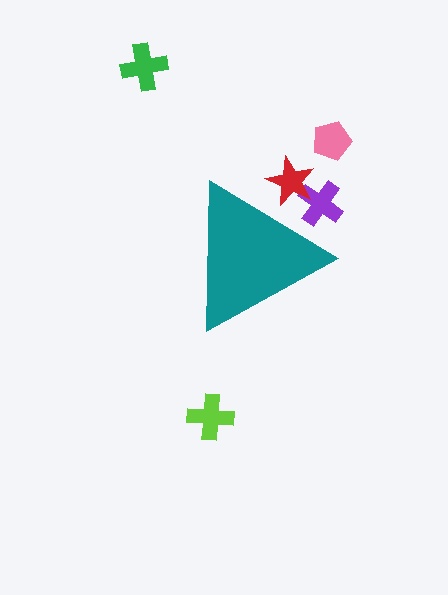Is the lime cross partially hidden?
No, the lime cross is fully visible.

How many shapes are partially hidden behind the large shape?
2 shapes are partially hidden.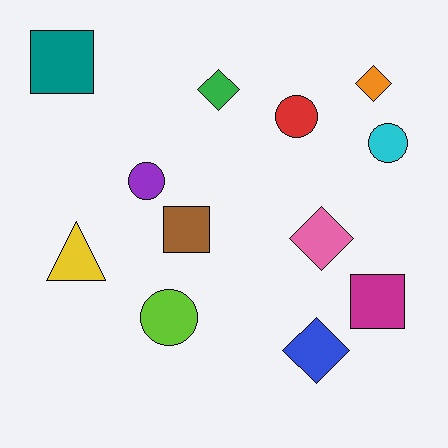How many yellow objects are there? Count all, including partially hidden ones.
There is 1 yellow object.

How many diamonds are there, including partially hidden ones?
There are 4 diamonds.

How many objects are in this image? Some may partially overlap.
There are 12 objects.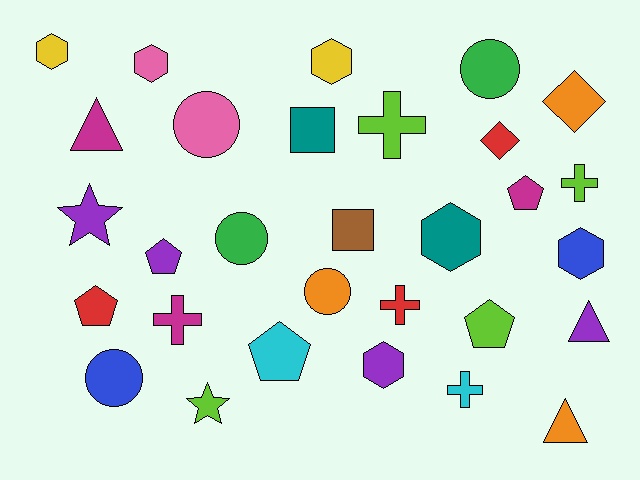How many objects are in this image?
There are 30 objects.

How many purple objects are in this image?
There are 4 purple objects.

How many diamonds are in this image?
There are 2 diamonds.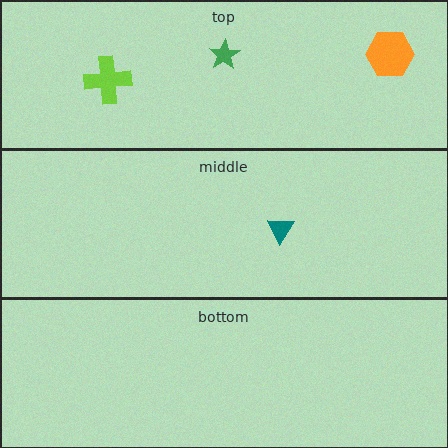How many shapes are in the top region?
3.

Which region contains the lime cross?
The top region.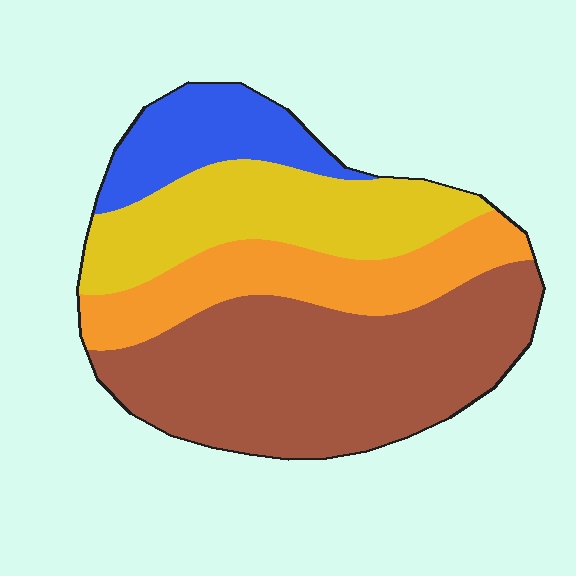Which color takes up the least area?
Blue, at roughly 15%.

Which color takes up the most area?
Brown, at roughly 45%.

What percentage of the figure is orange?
Orange takes up about one fifth (1/5) of the figure.